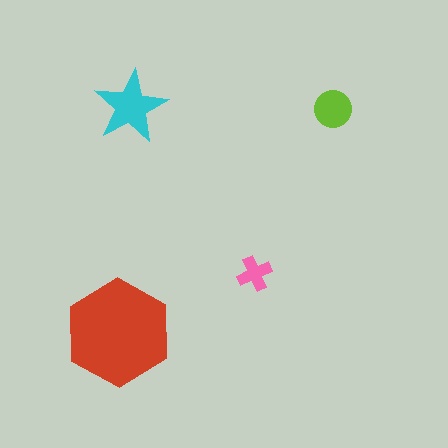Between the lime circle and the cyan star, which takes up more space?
The cyan star.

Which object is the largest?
The red hexagon.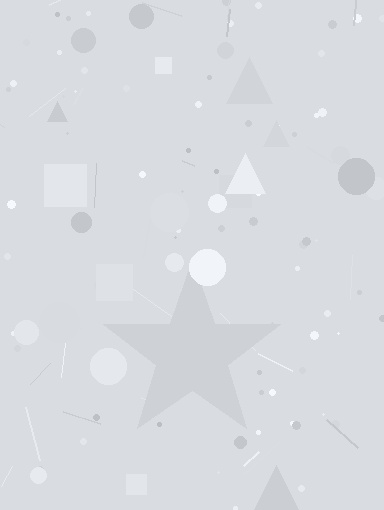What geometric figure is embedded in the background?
A star is embedded in the background.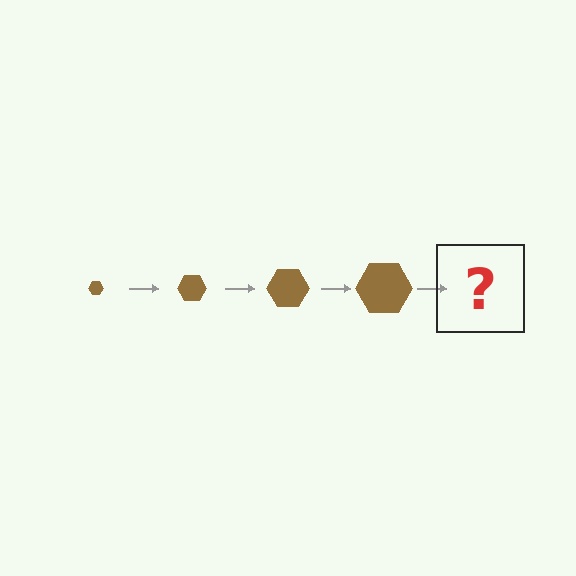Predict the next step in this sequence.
The next step is a brown hexagon, larger than the previous one.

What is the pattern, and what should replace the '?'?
The pattern is that the hexagon gets progressively larger each step. The '?' should be a brown hexagon, larger than the previous one.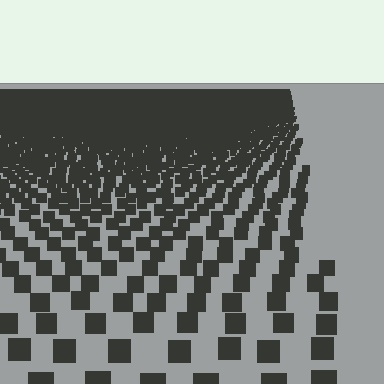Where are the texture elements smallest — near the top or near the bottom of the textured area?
Near the top.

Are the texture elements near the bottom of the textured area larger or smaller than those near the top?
Larger. Near the bottom, elements are closer to the viewer and appear at a bigger on-screen size.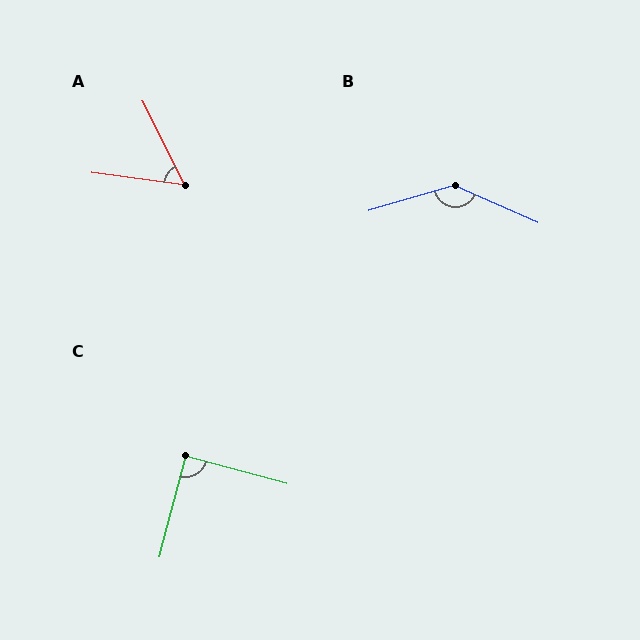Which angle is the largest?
B, at approximately 139 degrees.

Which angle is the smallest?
A, at approximately 56 degrees.